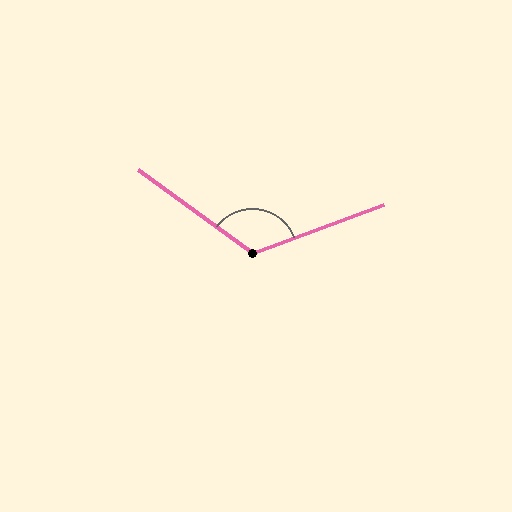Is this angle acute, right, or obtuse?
It is obtuse.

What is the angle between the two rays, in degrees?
Approximately 124 degrees.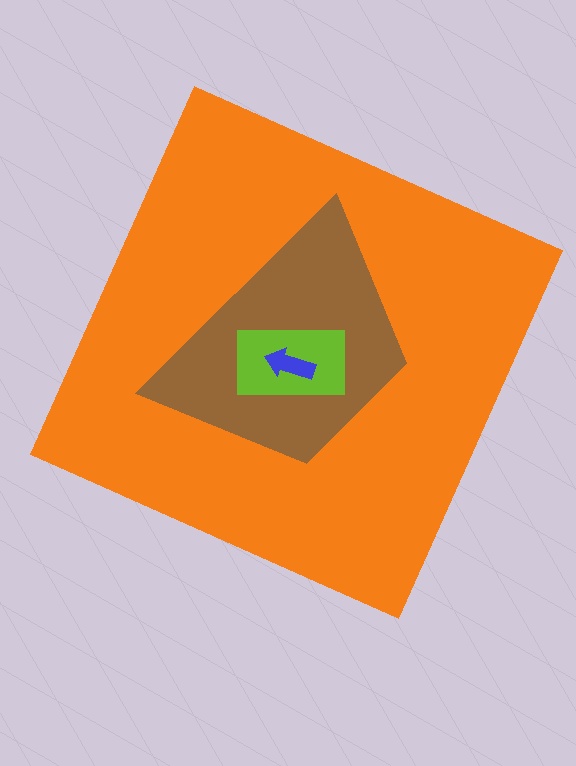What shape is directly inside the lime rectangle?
The blue arrow.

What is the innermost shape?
The blue arrow.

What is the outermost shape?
The orange square.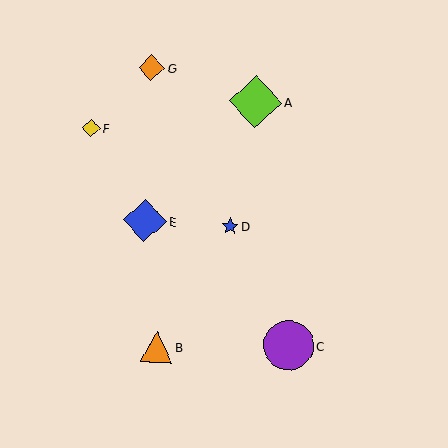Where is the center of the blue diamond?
The center of the blue diamond is at (145, 221).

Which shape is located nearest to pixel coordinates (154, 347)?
The orange triangle (labeled B) at (157, 347) is nearest to that location.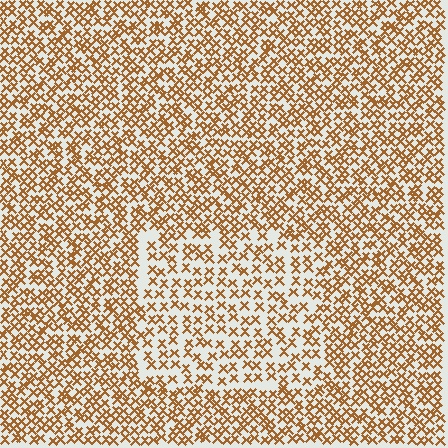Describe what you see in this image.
The image contains small brown elements arranged at two different densities. A rectangle-shaped region is visible where the elements are less densely packed than the surrounding area.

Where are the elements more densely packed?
The elements are more densely packed outside the rectangle boundary.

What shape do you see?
I see a rectangle.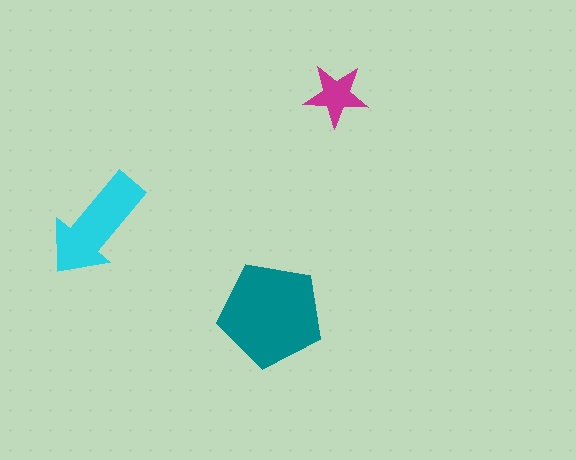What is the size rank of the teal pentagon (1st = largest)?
1st.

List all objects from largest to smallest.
The teal pentagon, the cyan arrow, the magenta star.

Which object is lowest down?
The teal pentagon is bottommost.